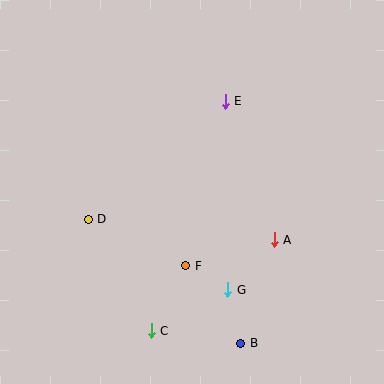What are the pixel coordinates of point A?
Point A is at (274, 240).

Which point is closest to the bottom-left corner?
Point C is closest to the bottom-left corner.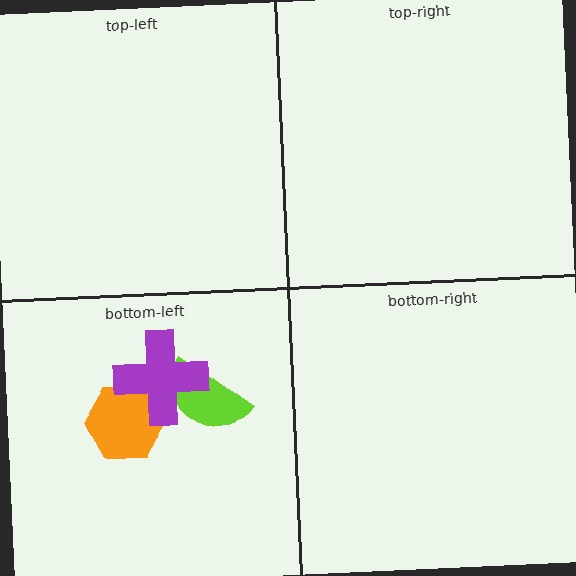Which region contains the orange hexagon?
The bottom-left region.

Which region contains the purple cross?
The bottom-left region.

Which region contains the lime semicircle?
The bottom-left region.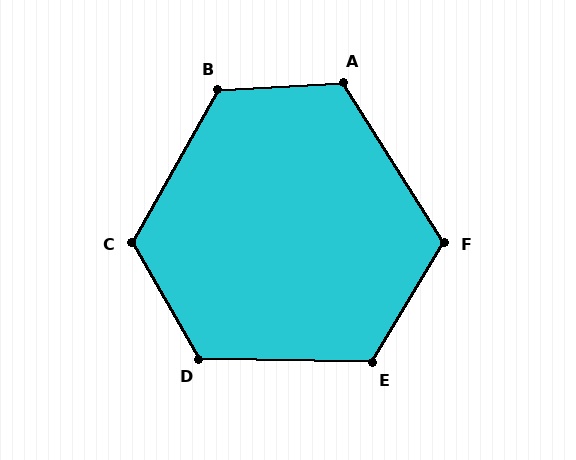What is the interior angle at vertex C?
Approximately 121 degrees (obtuse).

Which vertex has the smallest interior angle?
F, at approximately 117 degrees.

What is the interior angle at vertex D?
Approximately 121 degrees (obtuse).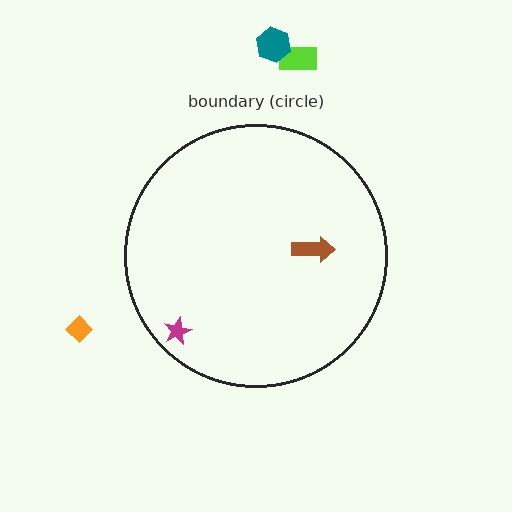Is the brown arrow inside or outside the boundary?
Inside.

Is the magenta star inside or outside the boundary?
Inside.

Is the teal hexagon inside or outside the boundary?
Outside.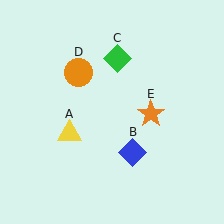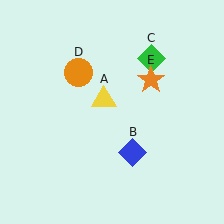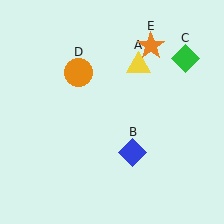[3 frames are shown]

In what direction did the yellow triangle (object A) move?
The yellow triangle (object A) moved up and to the right.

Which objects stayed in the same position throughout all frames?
Blue diamond (object B) and orange circle (object D) remained stationary.